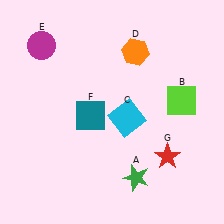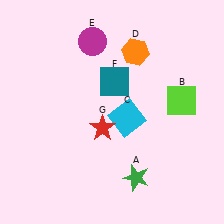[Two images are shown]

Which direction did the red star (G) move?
The red star (G) moved left.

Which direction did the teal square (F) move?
The teal square (F) moved up.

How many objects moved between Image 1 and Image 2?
3 objects moved between the two images.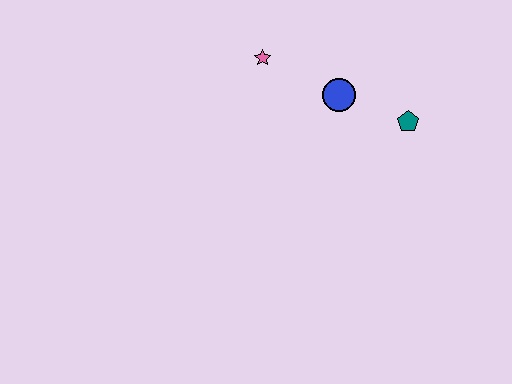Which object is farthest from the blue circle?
The pink star is farthest from the blue circle.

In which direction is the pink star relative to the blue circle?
The pink star is to the left of the blue circle.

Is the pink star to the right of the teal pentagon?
No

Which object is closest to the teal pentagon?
The blue circle is closest to the teal pentagon.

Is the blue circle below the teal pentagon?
No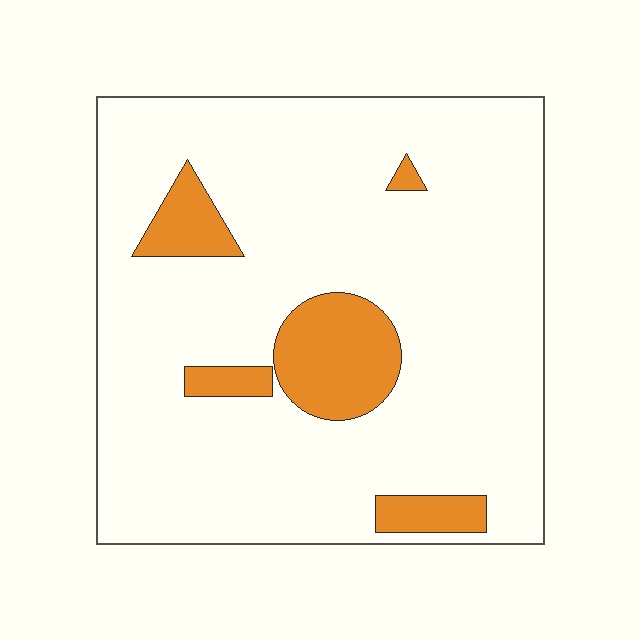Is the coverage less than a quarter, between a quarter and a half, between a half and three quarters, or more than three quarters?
Less than a quarter.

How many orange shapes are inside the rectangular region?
5.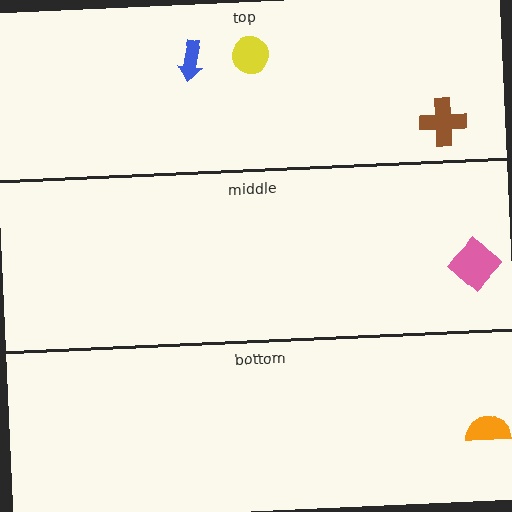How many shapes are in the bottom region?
1.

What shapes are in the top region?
The brown cross, the yellow circle, the blue arrow.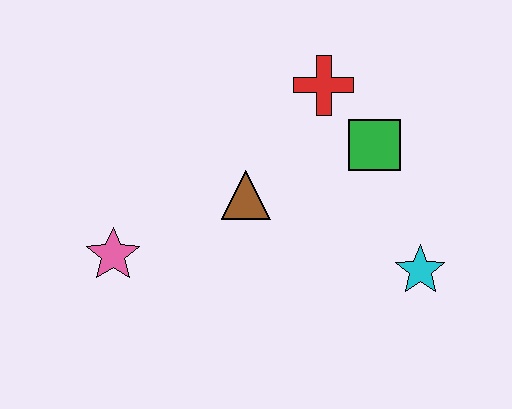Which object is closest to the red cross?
The green square is closest to the red cross.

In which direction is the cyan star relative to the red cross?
The cyan star is below the red cross.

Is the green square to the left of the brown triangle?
No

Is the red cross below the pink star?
No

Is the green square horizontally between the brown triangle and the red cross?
No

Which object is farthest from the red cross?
The pink star is farthest from the red cross.